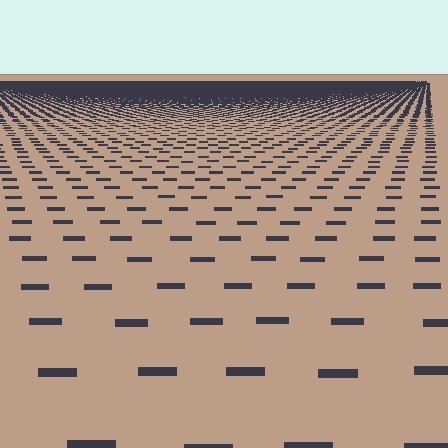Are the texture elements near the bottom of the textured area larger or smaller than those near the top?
Larger. Near the bottom, elements are closer to the viewer and appear at a bigger on-screen size.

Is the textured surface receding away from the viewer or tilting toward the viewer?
The surface is receding away from the viewer. Texture elements get smaller and denser toward the top.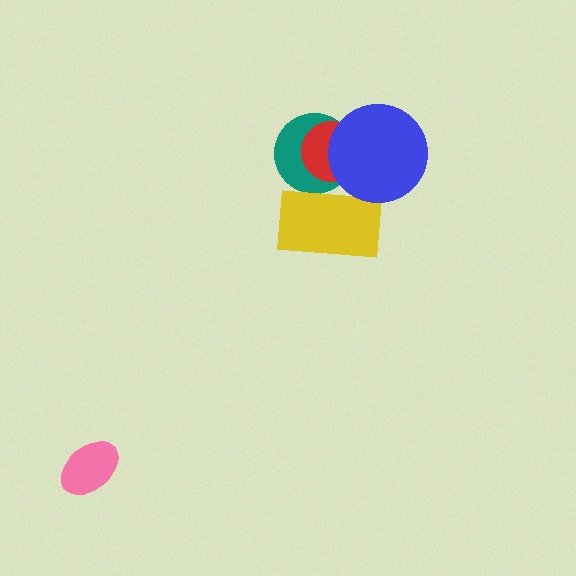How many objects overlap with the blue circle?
3 objects overlap with the blue circle.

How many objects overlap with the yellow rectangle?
2 objects overlap with the yellow rectangle.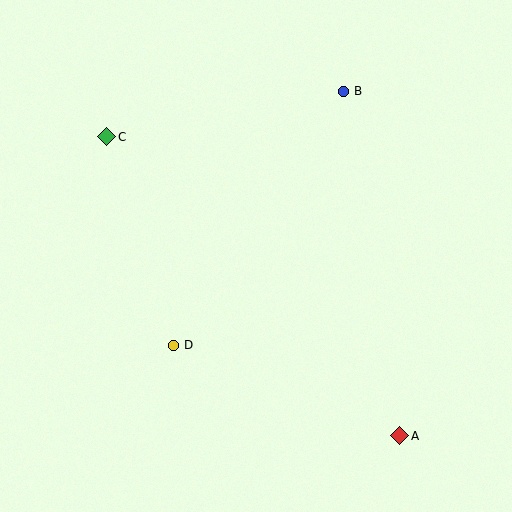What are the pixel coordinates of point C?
Point C is at (107, 137).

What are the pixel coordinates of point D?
Point D is at (173, 345).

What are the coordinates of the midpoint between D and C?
The midpoint between D and C is at (140, 241).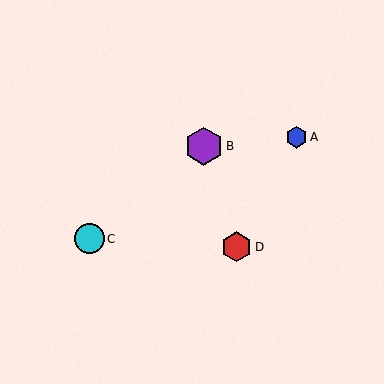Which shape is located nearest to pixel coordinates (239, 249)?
The red hexagon (labeled D) at (237, 247) is nearest to that location.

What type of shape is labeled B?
Shape B is a purple hexagon.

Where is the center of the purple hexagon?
The center of the purple hexagon is at (204, 146).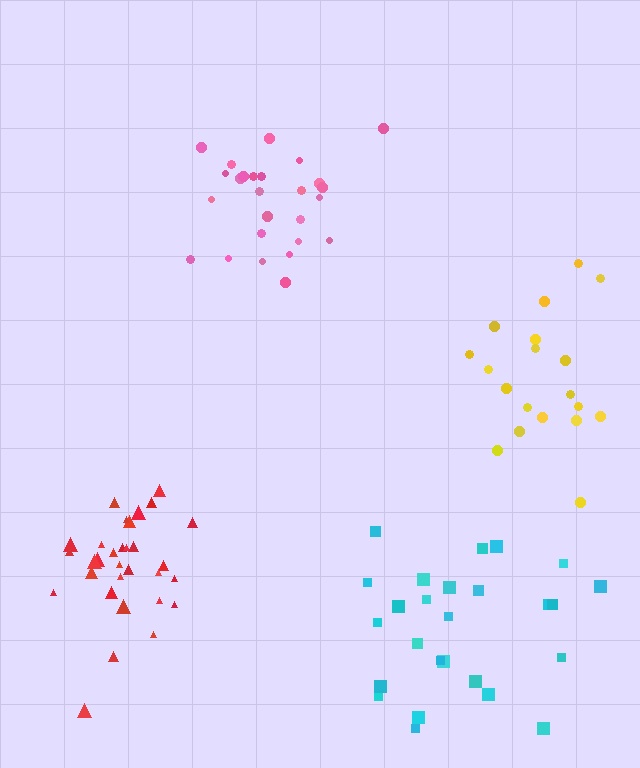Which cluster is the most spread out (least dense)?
Yellow.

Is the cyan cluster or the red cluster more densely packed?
Red.